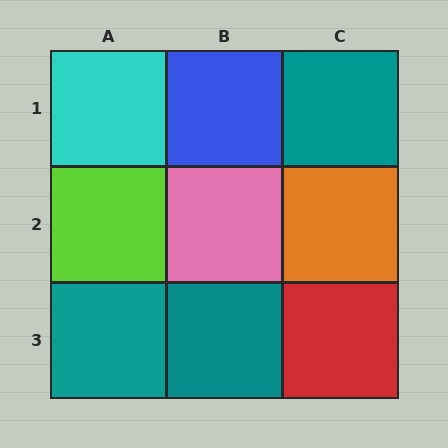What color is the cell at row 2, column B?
Pink.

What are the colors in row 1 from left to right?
Cyan, blue, teal.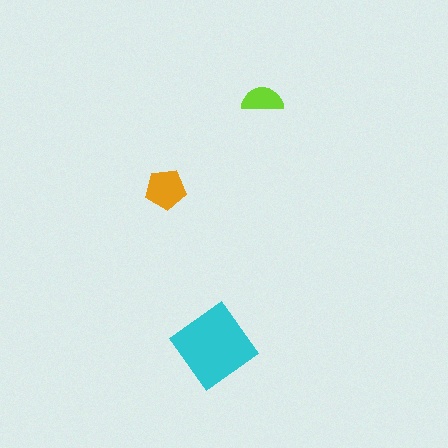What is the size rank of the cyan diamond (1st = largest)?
1st.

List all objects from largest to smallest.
The cyan diamond, the orange pentagon, the lime semicircle.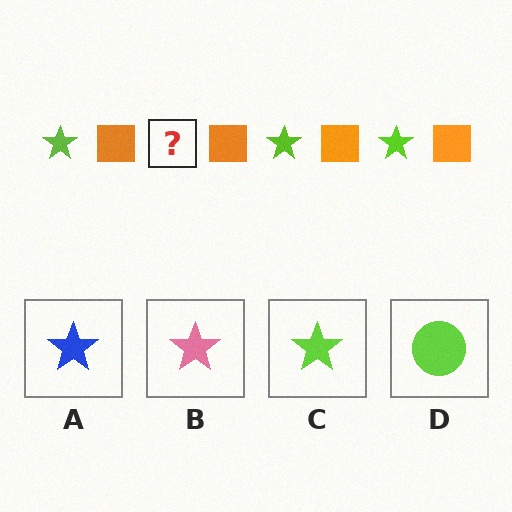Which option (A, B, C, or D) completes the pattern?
C.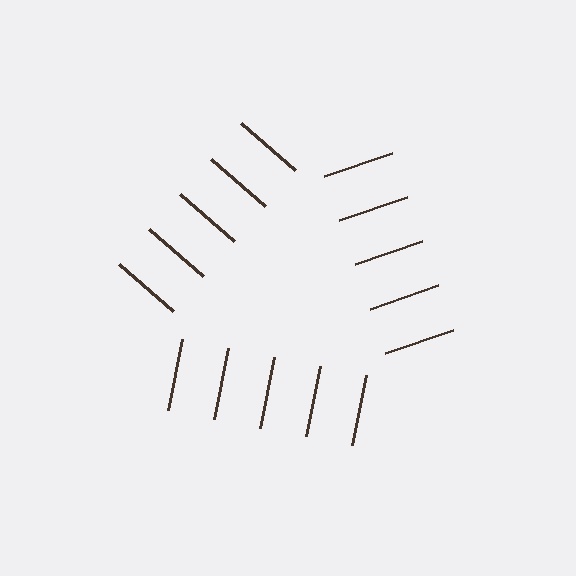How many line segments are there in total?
15 — 5 along each of the 3 edges.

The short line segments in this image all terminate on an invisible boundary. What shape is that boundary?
An illusory triangle — the line segments terminate on its edges but no continuous stroke is drawn.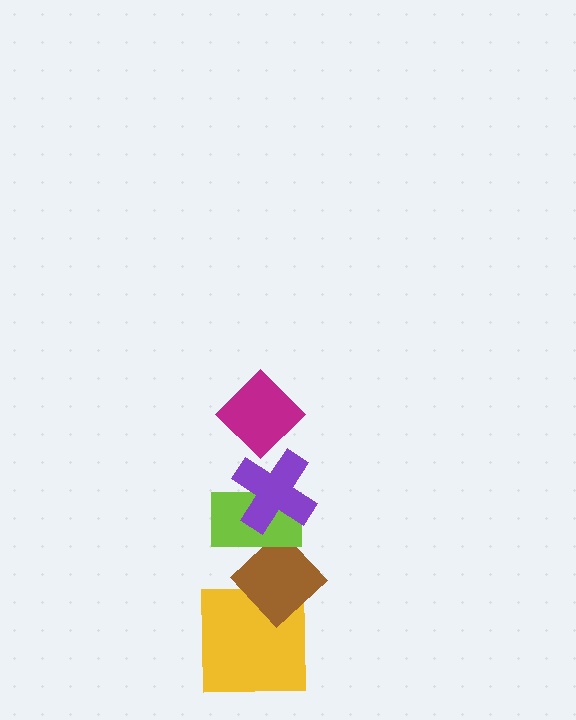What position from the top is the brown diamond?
The brown diamond is 4th from the top.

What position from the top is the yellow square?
The yellow square is 5th from the top.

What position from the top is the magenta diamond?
The magenta diamond is 1st from the top.